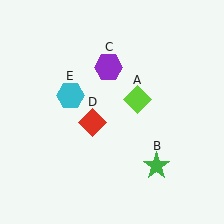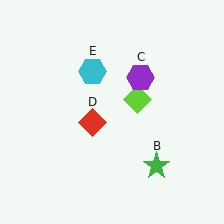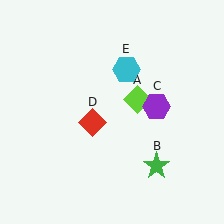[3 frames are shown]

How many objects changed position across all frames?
2 objects changed position: purple hexagon (object C), cyan hexagon (object E).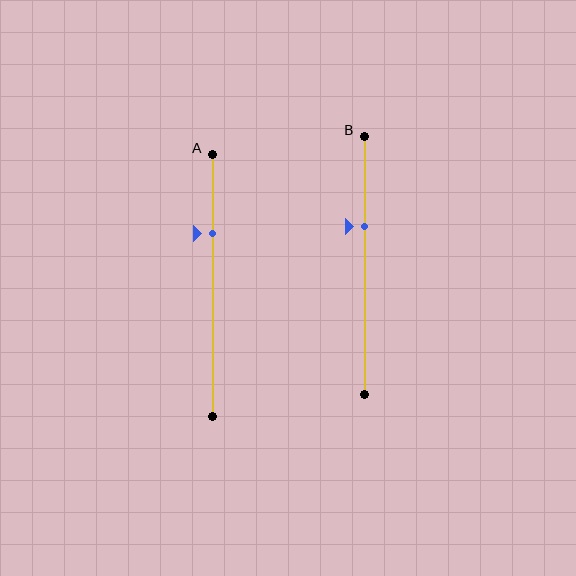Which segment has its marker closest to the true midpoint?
Segment B has its marker closest to the true midpoint.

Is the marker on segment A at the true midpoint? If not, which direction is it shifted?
No, the marker on segment A is shifted upward by about 20% of the segment length.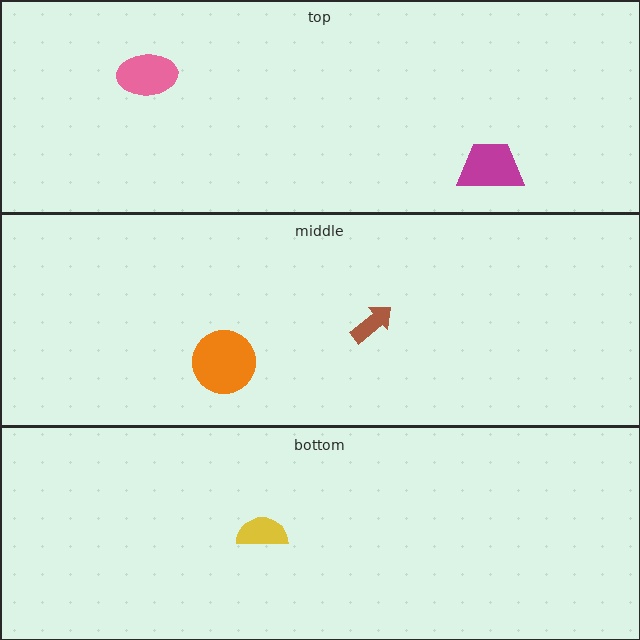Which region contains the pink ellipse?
The top region.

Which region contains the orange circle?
The middle region.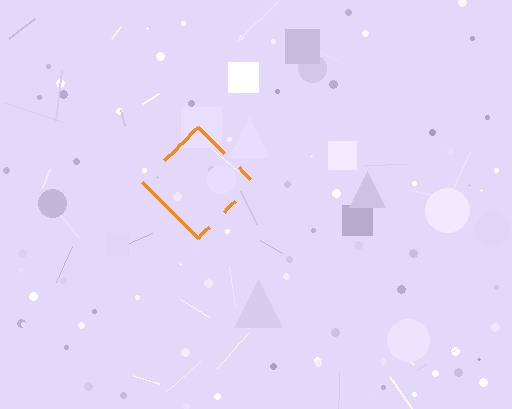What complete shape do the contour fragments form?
The contour fragments form a diamond.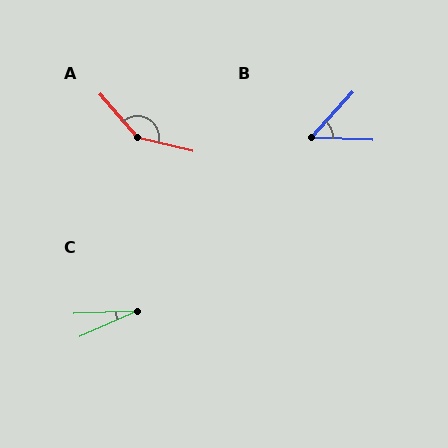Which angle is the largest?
A, at approximately 145 degrees.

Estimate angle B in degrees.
Approximately 51 degrees.